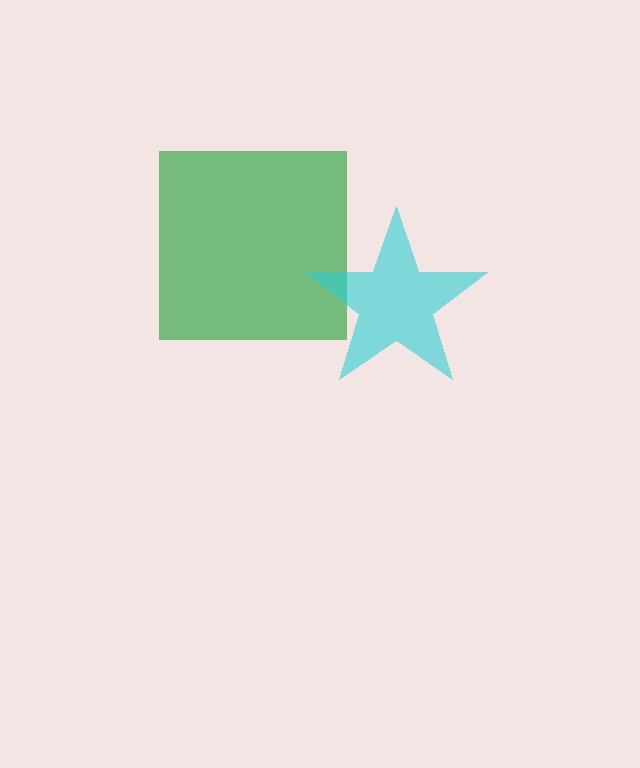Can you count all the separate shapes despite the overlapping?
Yes, there are 2 separate shapes.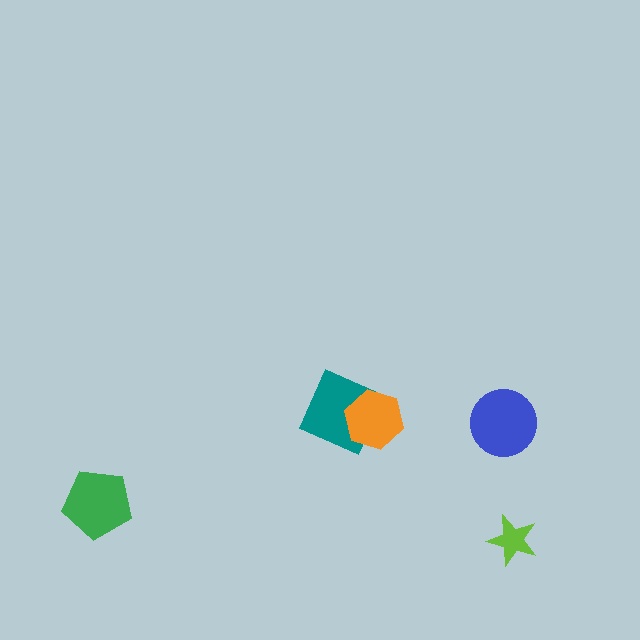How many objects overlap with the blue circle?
0 objects overlap with the blue circle.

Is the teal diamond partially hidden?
Yes, it is partially covered by another shape.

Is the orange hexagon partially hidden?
No, no other shape covers it.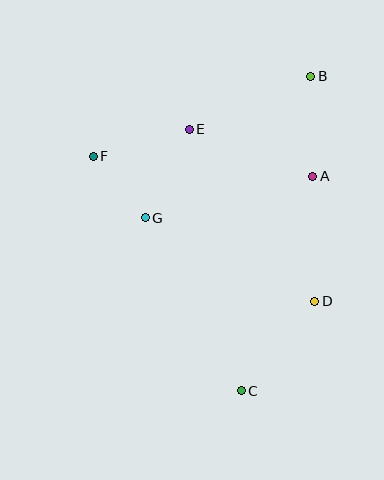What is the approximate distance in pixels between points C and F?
The distance between C and F is approximately 278 pixels.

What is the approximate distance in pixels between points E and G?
The distance between E and G is approximately 99 pixels.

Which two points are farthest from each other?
Points B and C are farthest from each other.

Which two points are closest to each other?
Points F and G are closest to each other.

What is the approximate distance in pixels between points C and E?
The distance between C and E is approximately 267 pixels.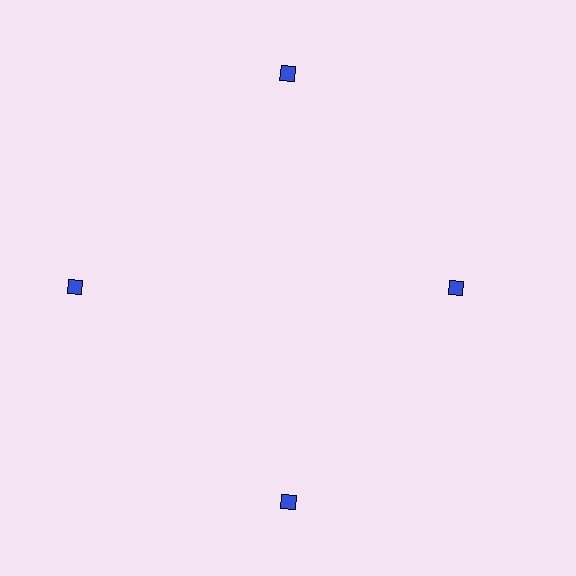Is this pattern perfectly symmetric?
No. The 4 blue diamonds are arranged in a ring, but one element near the 3 o'clock position is pulled inward toward the center, breaking the 4-fold rotational symmetry.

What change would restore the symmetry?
The symmetry would be restored by moving it outward, back onto the ring so that all 4 diamonds sit at equal angles and equal distance from the center.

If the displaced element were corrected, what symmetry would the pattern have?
It would have 4-fold rotational symmetry — the pattern would map onto itself every 90 degrees.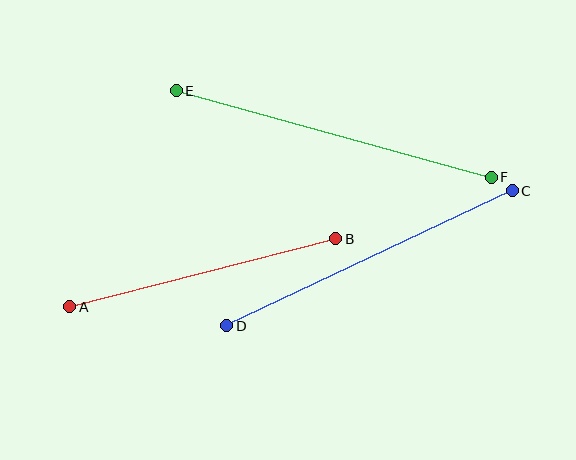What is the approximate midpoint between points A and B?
The midpoint is at approximately (203, 273) pixels.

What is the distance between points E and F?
The distance is approximately 327 pixels.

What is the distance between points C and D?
The distance is approximately 316 pixels.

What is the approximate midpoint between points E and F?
The midpoint is at approximately (334, 134) pixels.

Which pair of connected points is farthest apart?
Points E and F are farthest apart.